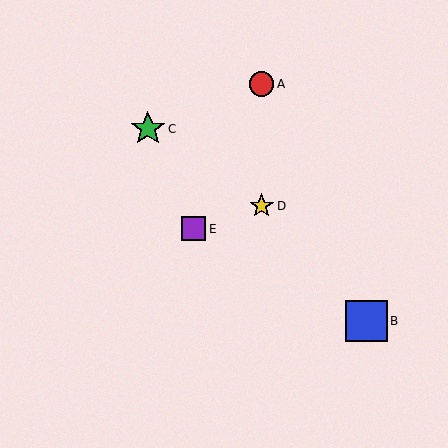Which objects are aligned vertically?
Objects A, D are aligned vertically.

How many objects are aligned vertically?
2 objects (A, D) are aligned vertically.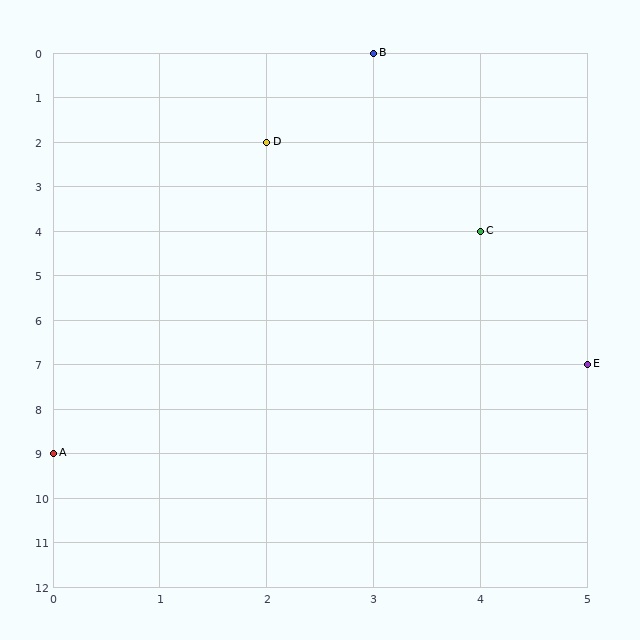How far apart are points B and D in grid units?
Points B and D are 1 column and 2 rows apart (about 2.2 grid units diagonally).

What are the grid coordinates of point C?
Point C is at grid coordinates (4, 4).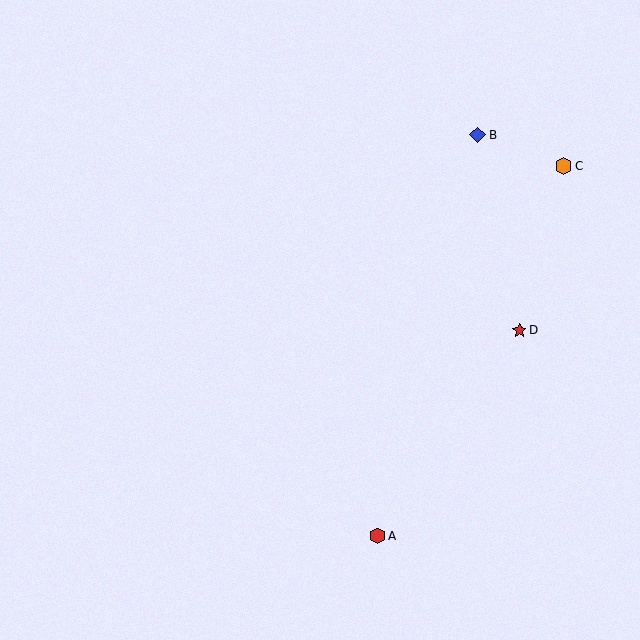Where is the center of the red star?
The center of the red star is at (519, 330).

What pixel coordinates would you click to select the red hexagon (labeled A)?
Click at (377, 536) to select the red hexagon A.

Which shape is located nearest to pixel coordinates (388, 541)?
The red hexagon (labeled A) at (377, 536) is nearest to that location.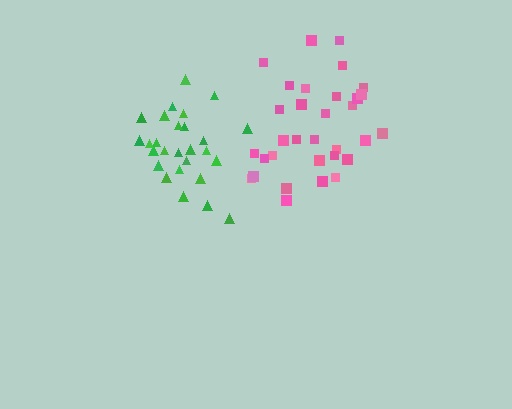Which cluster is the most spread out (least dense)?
Pink.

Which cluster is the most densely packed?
Green.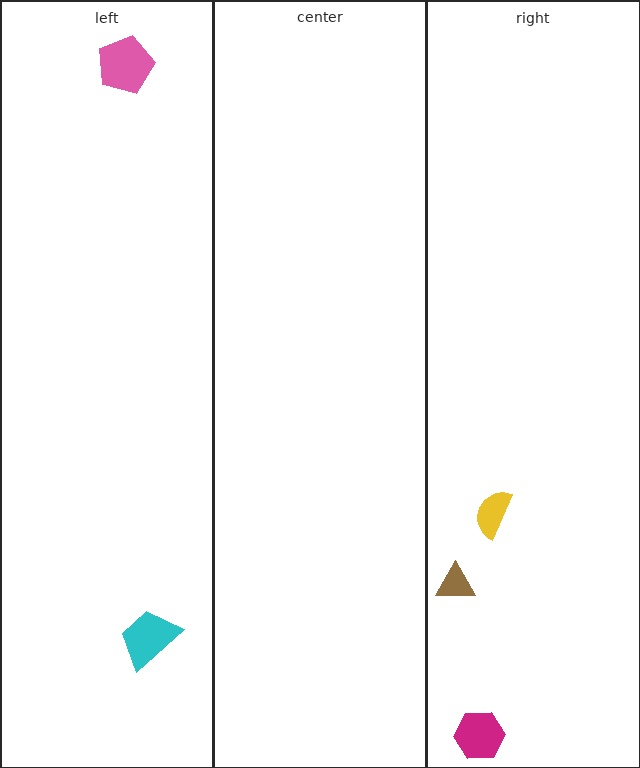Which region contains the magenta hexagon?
The right region.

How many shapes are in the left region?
2.